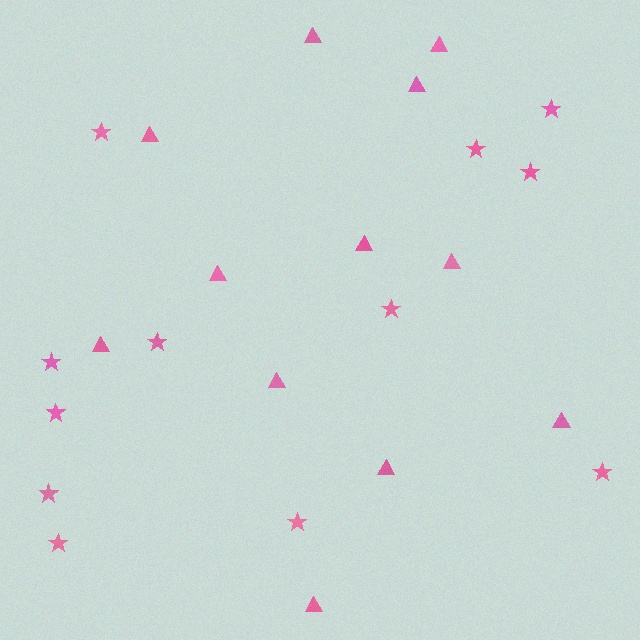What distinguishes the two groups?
There are 2 groups: one group of triangles (12) and one group of stars (12).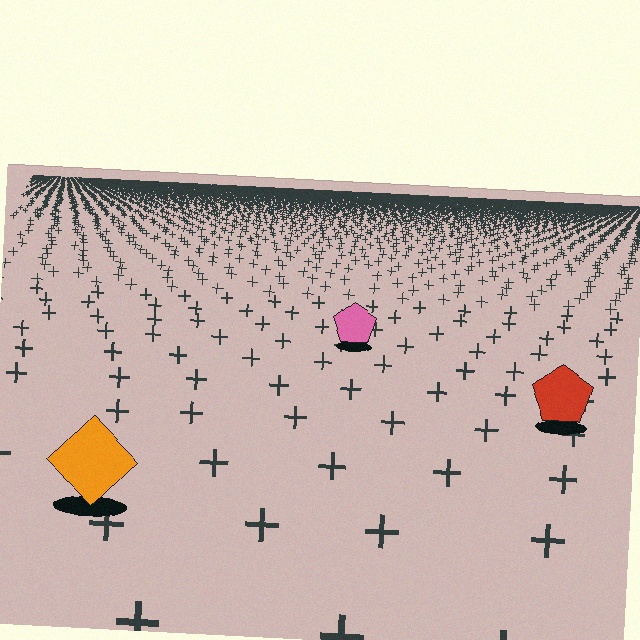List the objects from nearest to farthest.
From nearest to farthest: the orange diamond, the red pentagon, the pink pentagon.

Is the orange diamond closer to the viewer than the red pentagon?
Yes. The orange diamond is closer — you can tell from the texture gradient: the ground texture is coarser near it.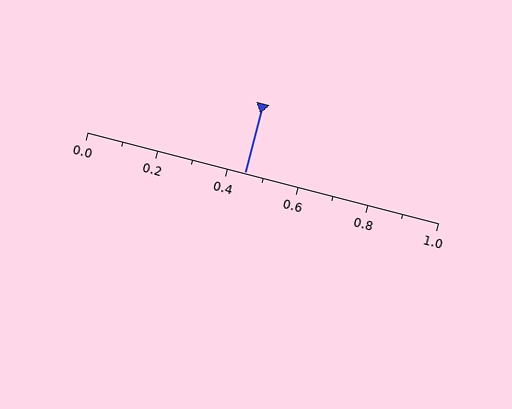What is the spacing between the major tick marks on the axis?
The major ticks are spaced 0.2 apart.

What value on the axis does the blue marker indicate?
The marker indicates approximately 0.45.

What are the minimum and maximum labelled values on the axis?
The axis runs from 0.0 to 1.0.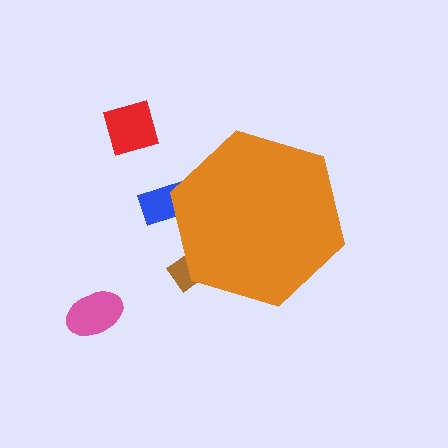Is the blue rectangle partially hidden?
Yes, the blue rectangle is partially hidden behind the orange hexagon.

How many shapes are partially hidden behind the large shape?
2 shapes are partially hidden.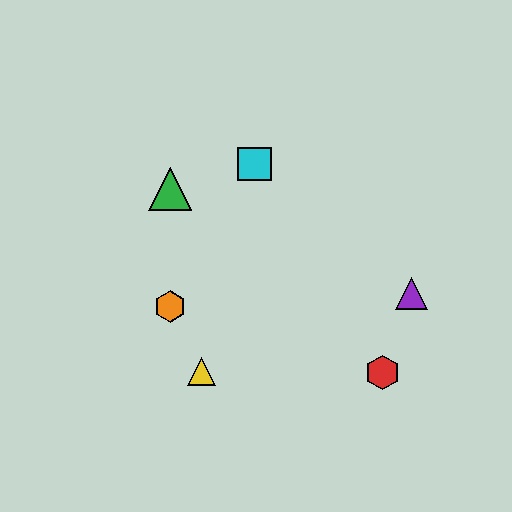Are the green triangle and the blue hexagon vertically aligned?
Yes, both are at x≈170.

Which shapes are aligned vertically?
The blue hexagon, the green triangle, the orange hexagon are aligned vertically.